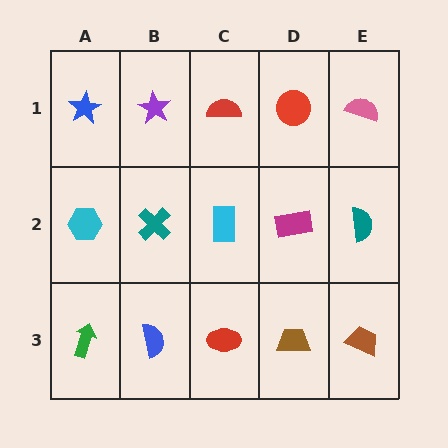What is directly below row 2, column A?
A green arrow.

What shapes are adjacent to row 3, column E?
A teal semicircle (row 2, column E), a brown trapezoid (row 3, column D).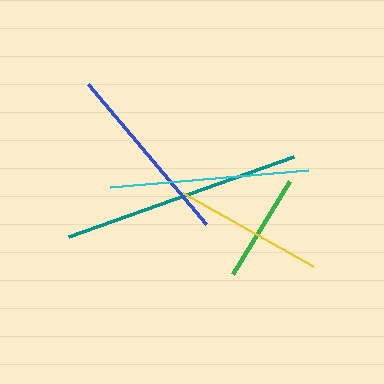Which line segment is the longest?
The teal line is the longest at approximately 238 pixels.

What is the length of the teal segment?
The teal segment is approximately 238 pixels long.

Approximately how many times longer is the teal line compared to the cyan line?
The teal line is approximately 1.2 times the length of the cyan line.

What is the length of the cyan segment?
The cyan segment is approximately 198 pixels long.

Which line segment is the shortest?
The green line is the shortest at approximately 109 pixels.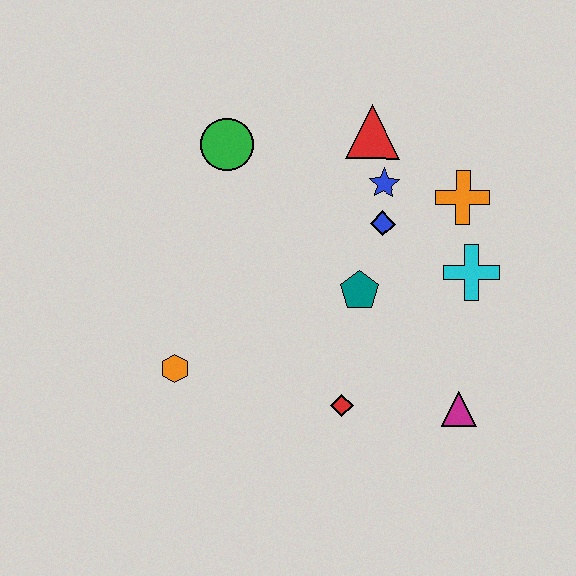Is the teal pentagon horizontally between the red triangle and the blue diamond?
No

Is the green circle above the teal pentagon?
Yes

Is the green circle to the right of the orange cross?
No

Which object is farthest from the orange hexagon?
The orange cross is farthest from the orange hexagon.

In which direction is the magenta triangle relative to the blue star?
The magenta triangle is below the blue star.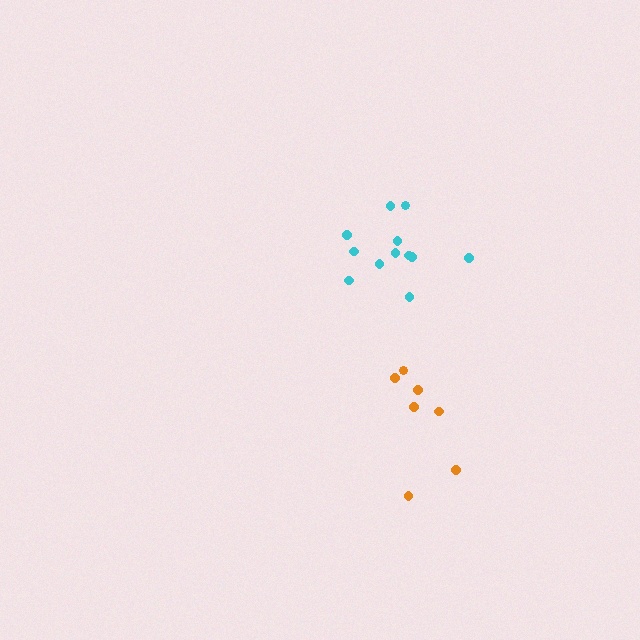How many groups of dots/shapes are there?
There are 2 groups.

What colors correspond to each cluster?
The clusters are colored: orange, cyan.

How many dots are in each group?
Group 1: 7 dots, Group 2: 12 dots (19 total).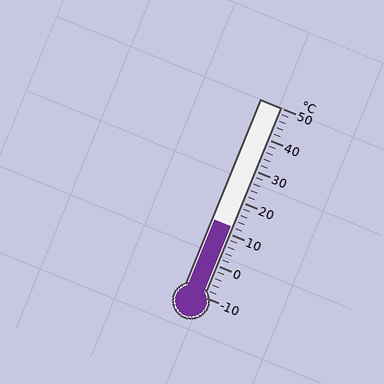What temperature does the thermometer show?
The thermometer shows approximately 12°C.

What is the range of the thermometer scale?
The thermometer scale ranges from -10°C to 50°C.